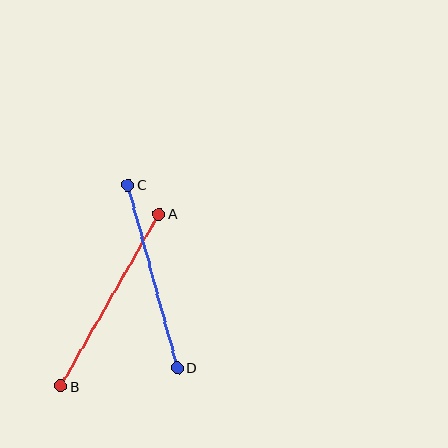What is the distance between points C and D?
The distance is approximately 189 pixels.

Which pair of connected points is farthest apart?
Points A and B are farthest apart.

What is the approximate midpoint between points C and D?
The midpoint is at approximately (153, 276) pixels.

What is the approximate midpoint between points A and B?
The midpoint is at approximately (110, 300) pixels.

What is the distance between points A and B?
The distance is approximately 198 pixels.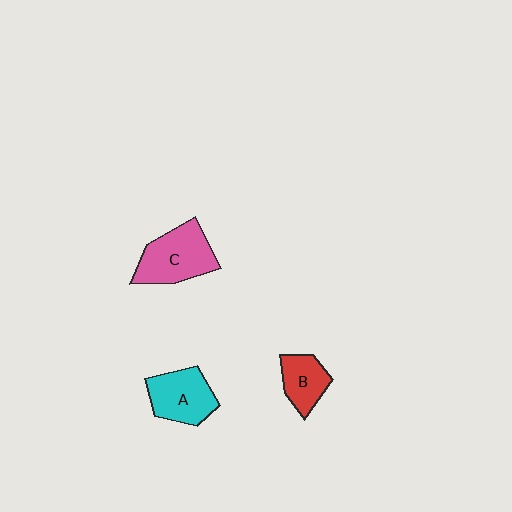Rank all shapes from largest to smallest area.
From largest to smallest: C (pink), A (cyan), B (red).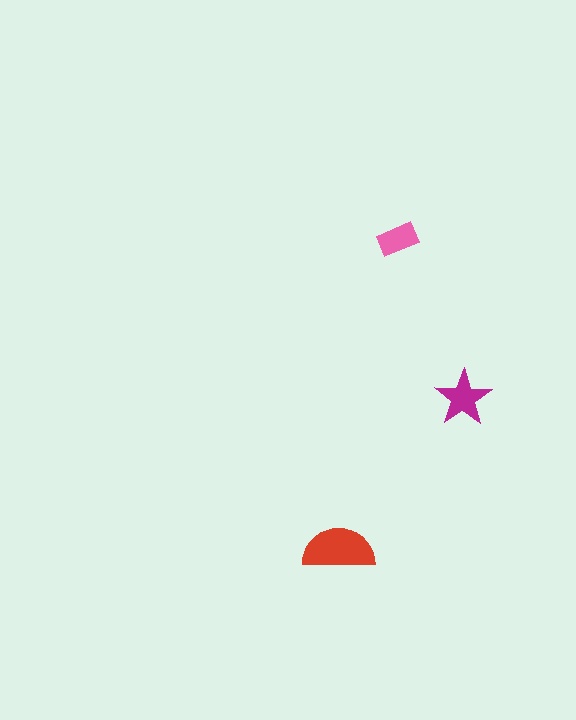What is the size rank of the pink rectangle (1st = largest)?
3rd.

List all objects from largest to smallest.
The red semicircle, the magenta star, the pink rectangle.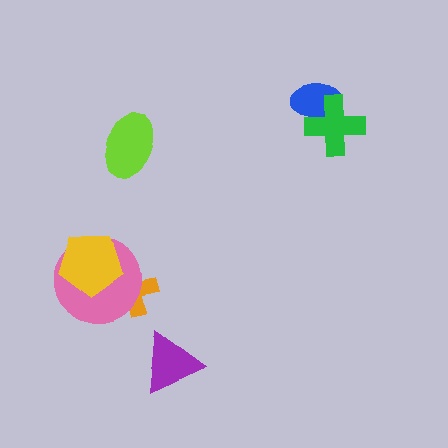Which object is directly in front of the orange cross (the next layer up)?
The pink circle is directly in front of the orange cross.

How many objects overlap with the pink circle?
2 objects overlap with the pink circle.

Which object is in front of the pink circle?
The yellow pentagon is in front of the pink circle.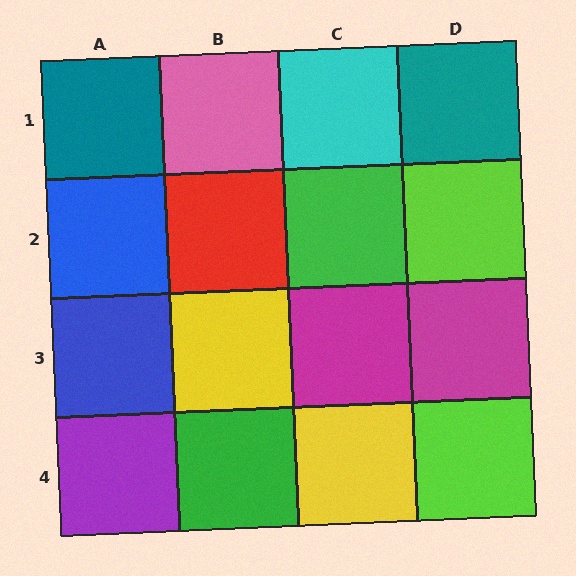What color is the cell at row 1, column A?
Teal.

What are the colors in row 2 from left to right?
Blue, red, green, lime.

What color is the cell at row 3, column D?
Magenta.